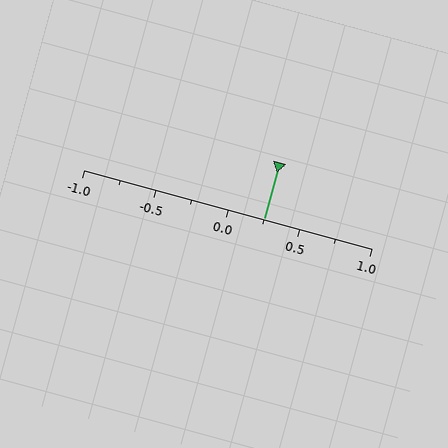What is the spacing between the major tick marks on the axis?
The major ticks are spaced 0.5 apart.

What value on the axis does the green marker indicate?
The marker indicates approximately 0.25.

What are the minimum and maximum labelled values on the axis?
The axis runs from -1.0 to 1.0.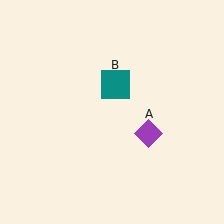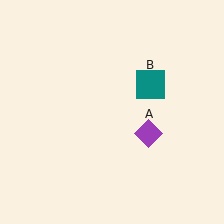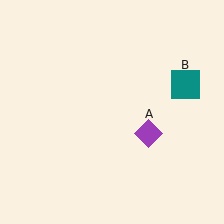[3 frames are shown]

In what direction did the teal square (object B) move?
The teal square (object B) moved right.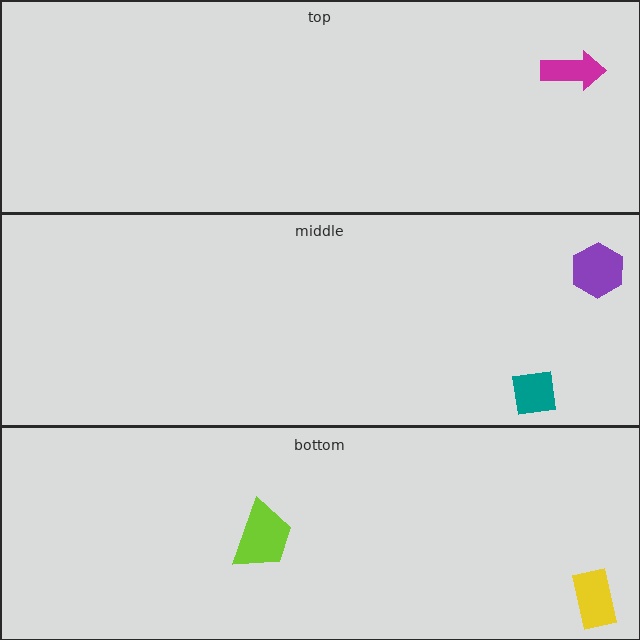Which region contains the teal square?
The middle region.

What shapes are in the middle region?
The purple hexagon, the teal square.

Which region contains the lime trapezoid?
The bottom region.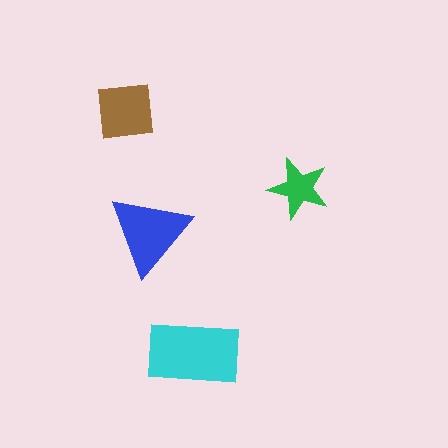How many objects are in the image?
There are 4 objects in the image.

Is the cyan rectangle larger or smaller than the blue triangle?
Larger.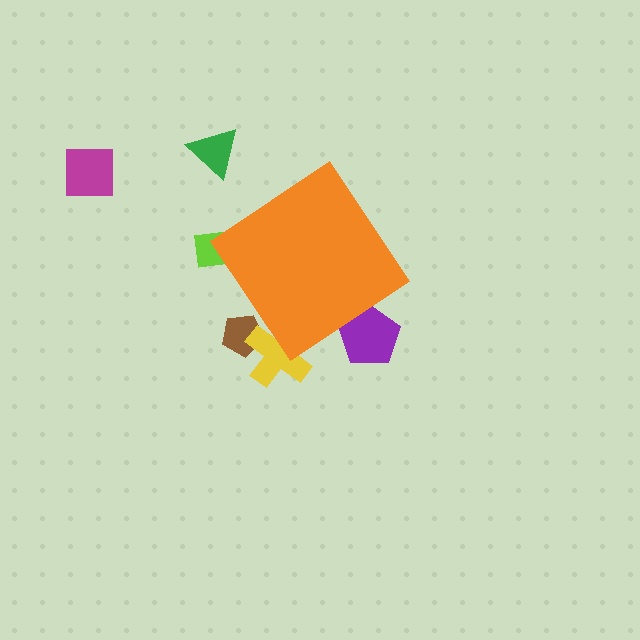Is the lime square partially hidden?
Yes, the lime square is partially hidden behind the orange diamond.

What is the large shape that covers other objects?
An orange diamond.